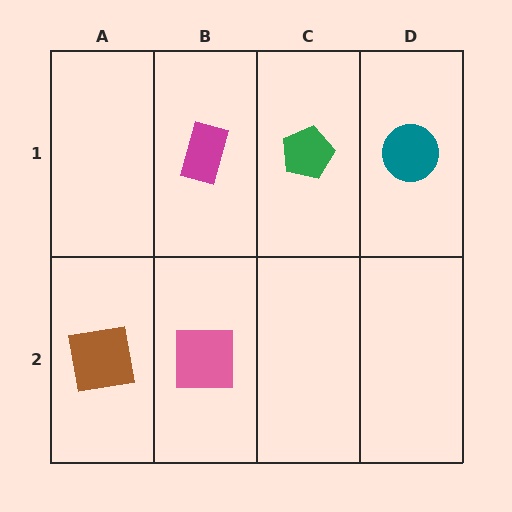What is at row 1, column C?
A green pentagon.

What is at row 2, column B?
A pink square.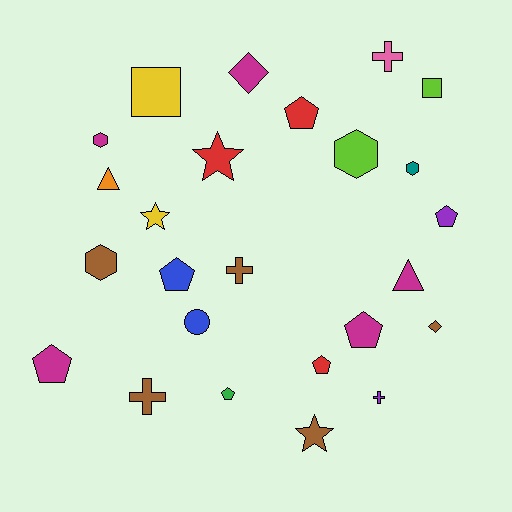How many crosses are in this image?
There are 4 crosses.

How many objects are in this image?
There are 25 objects.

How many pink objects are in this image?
There is 1 pink object.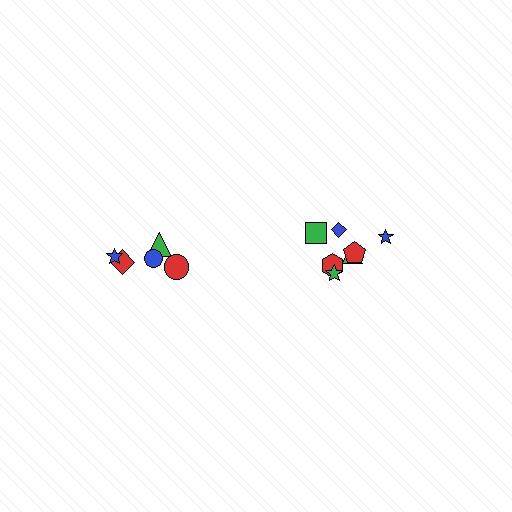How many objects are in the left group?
There are 5 objects.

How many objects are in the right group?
There are 7 objects.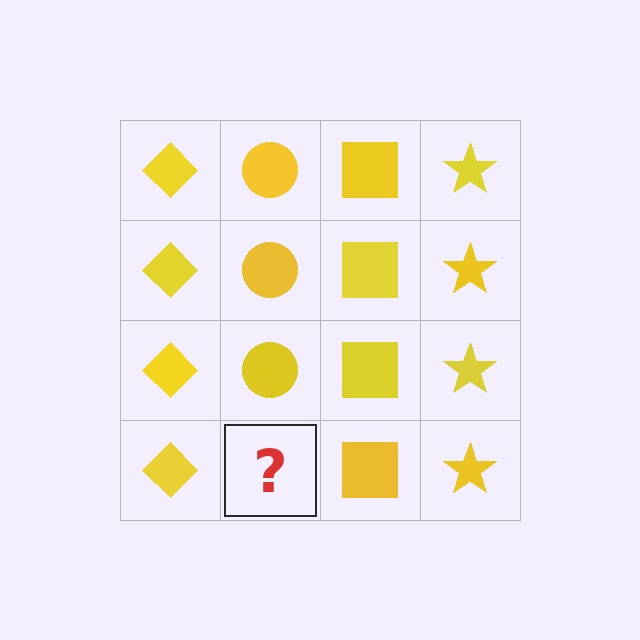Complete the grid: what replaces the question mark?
The question mark should be replaced with a yellow circle.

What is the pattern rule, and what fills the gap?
The rule is that each column has a consistent shape. The gap should be filled with a yellow circle.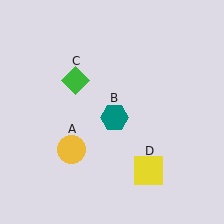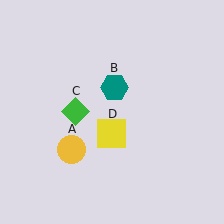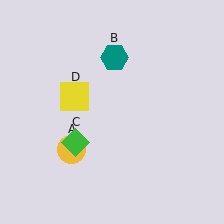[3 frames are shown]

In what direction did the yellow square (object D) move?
The yellow square (object D) moved up and to the left.